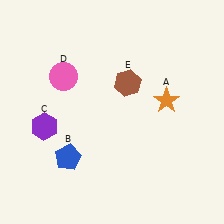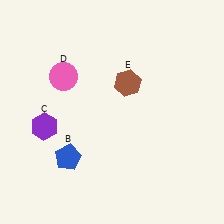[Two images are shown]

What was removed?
The orange star (A) was removed in Image 2.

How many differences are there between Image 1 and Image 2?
There is 1 difference between the two images.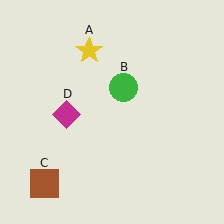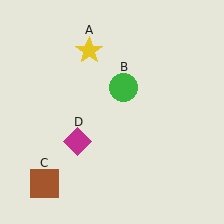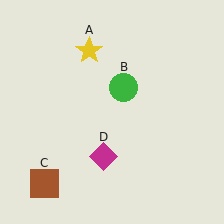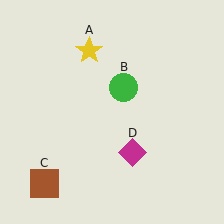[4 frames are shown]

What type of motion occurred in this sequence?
The magenta diamond (object D) rotated counterclockwise around the center of the scene.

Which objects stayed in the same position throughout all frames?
Yellow star (object A) and green circle (object B) and brown square (object C) remained stationary.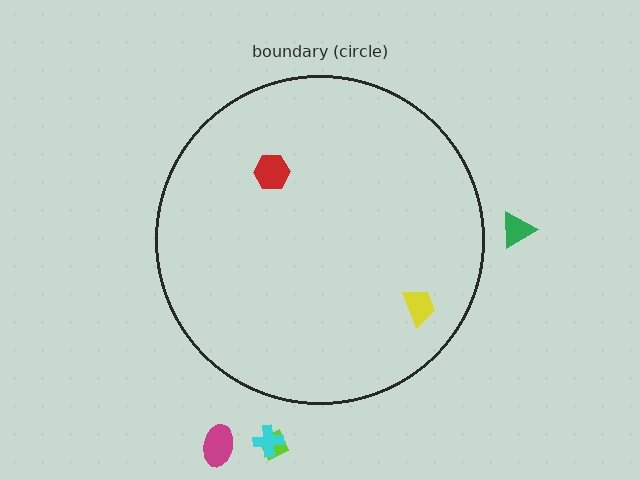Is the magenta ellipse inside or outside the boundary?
Outside.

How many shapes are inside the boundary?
2 inside, 4 outside.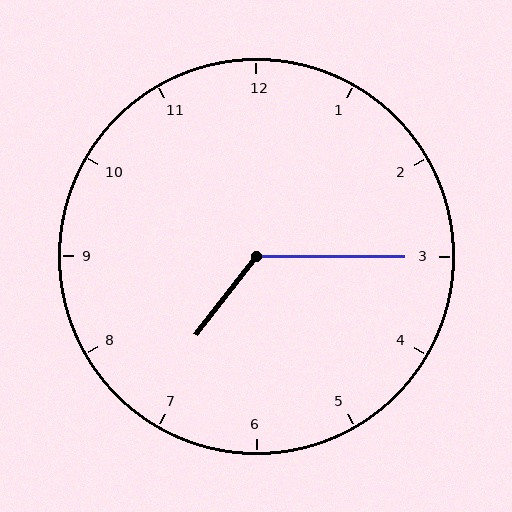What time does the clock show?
7:15.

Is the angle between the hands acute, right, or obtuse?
It is obtuse.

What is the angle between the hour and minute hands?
Approximately 128 degrees.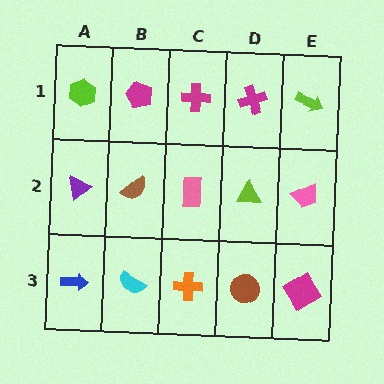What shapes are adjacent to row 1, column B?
A brown semicircle (row 2, column B), a lime hexagon (row 1, column A), a magenta cross (row 1, column C).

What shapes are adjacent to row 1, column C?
A pink rectangle (row 2, column C), a magenta pentagon (row 1, column B), a magenta cross (row 1, column D).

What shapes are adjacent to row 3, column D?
A lime triangle (row 2, column D), an orange cross (row 3, column C), a magenta diamond (row 3, column E).